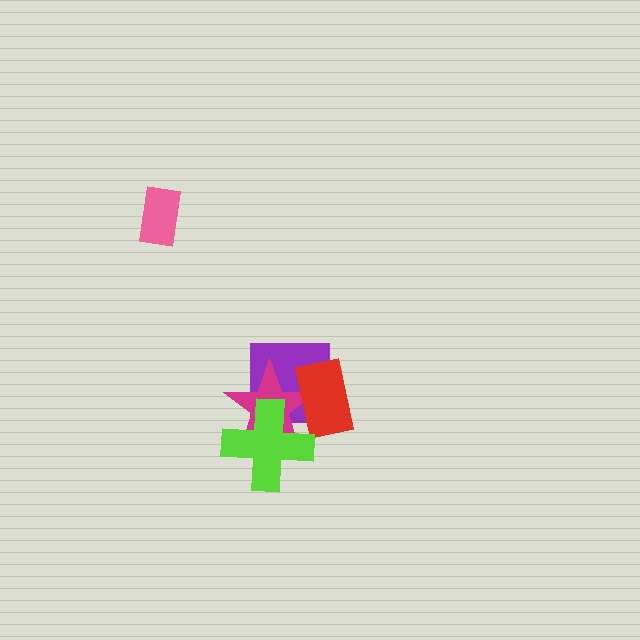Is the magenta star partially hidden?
Yes, it is partially covered by another shape.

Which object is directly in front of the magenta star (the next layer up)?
The red rectangle is directly in front of the magenta star.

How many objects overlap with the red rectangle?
3 objects overlap with the red rectangle.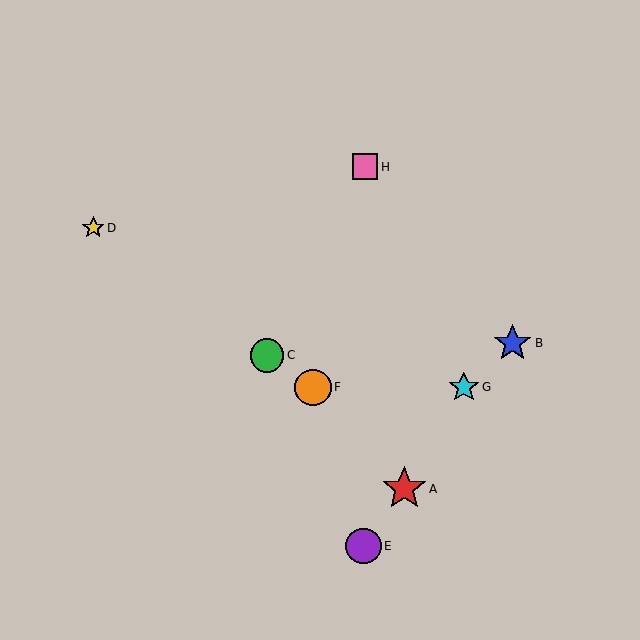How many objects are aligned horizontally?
2 objects (F, G) are aligned horizontally.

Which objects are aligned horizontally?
Objects F, G are aligned horizontally.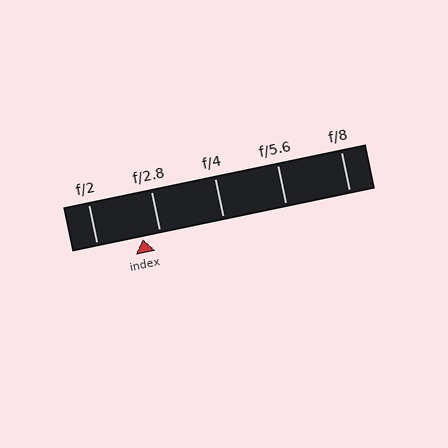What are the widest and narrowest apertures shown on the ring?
The widest aperture shown is f/2 and the narrowest is f/8.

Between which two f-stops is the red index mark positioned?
The index mark is between f/2 and f/2.8.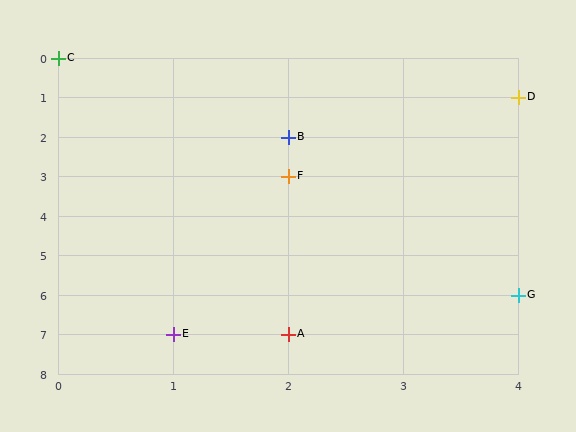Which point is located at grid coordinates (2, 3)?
Point F is at (2, 3).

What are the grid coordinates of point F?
Point F is at grid coordinates (2, 3).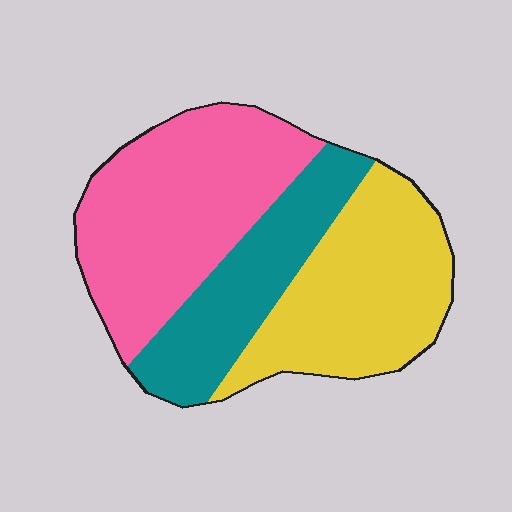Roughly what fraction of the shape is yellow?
Yellow takes up between a third and a half of the shape.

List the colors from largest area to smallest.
From largest to smallest: pink, yellow, teal.